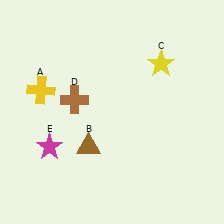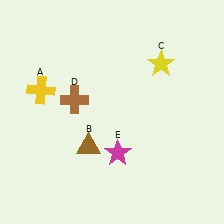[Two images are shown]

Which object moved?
The magenta star (E) moved right.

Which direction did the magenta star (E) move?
The magenta star (E) moved right.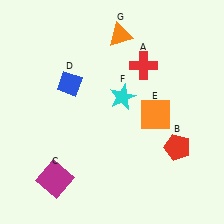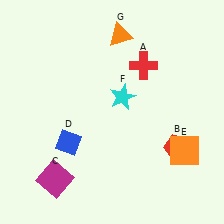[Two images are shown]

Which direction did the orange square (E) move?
The orange square (E) moved down.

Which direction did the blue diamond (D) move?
The blue diamond (D) moved down.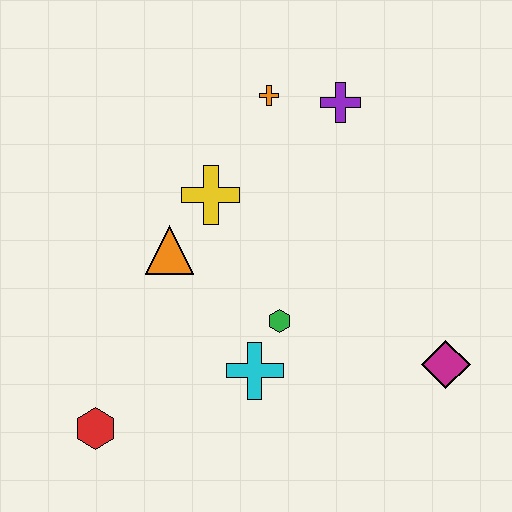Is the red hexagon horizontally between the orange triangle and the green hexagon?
No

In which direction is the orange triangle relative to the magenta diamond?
The orange triangle is to the left of the magenta diamond.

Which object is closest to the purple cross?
The orange cross is closest to the purple cross.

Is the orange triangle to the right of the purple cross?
No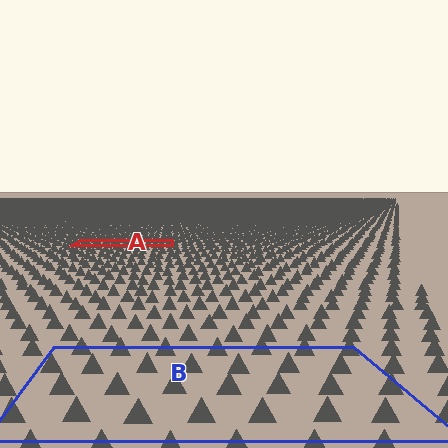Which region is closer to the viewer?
Region B is closer. The texture elements there are larger and more spread out.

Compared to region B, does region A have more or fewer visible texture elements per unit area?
Region A has more texture elements per unit area — they are packed more densely because it is farther away.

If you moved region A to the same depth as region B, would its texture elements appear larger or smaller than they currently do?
They would appear larger. At a closer depth, the same texture elements are projected at a bigger on-screen size.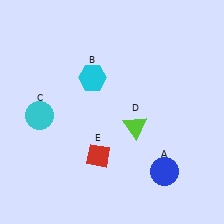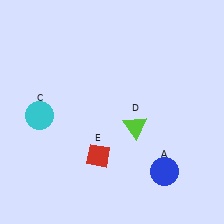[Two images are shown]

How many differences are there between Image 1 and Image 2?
There is 1 difference between the two images.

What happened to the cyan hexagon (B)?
The cyan hexagon (B) was removed in Image 2. It was in the top-left area of Image 1.